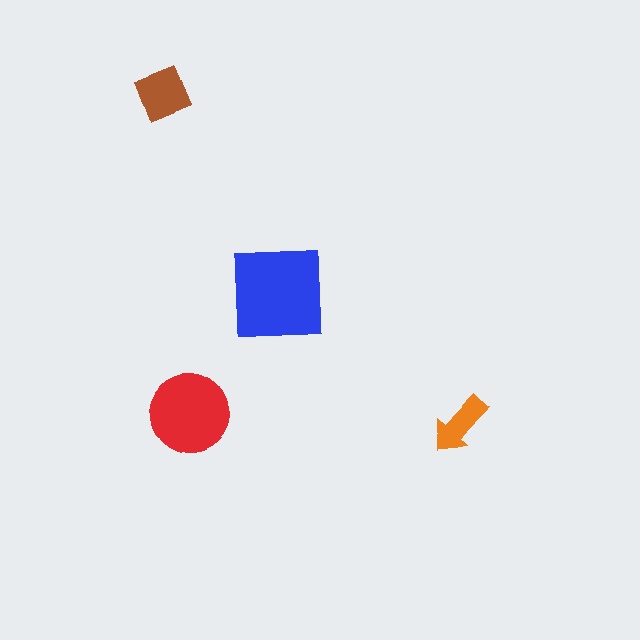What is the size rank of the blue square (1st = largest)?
1st.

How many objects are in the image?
There are 4 objects in the image.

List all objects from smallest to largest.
The orange arrow, the brown diamond, the red circle, the blue square.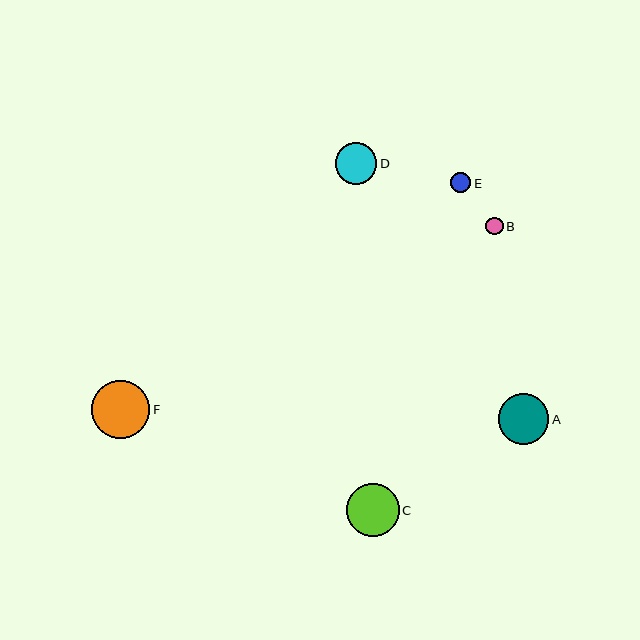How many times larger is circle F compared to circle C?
Circle F is approximately 1.1 times the size of circle C.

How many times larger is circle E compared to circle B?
Circle E is approximately 1.2 times the size of circle B.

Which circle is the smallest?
Circle B is the smallest with a size of approximately 17 pixels.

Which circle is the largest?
Circle F is the largest with a size of approximately 58 pixels.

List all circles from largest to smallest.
From largest to smallest: F, C, A, D, E, B.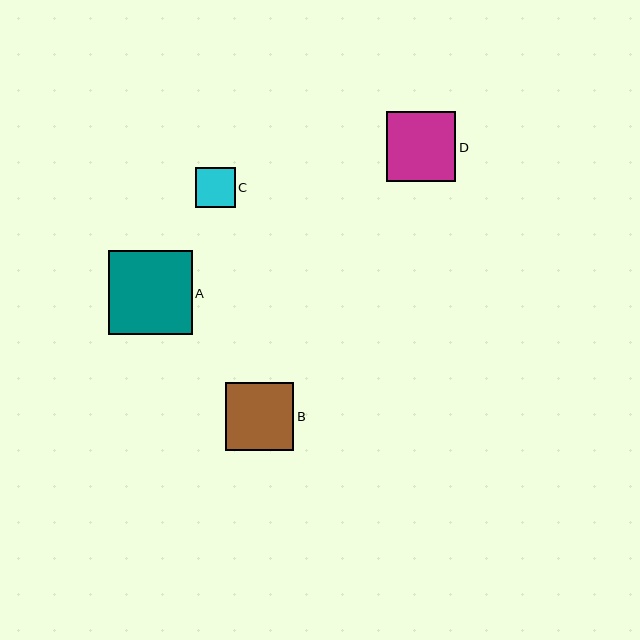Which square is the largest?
Square A is the largest with a size of approximately 84 pixels.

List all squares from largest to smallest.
From largest to smallest: A, D, B, C.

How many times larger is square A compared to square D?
Square A is approximately 1.2 times the size of square D.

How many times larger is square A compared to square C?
Square A is approximately 2.1 times the size of square C.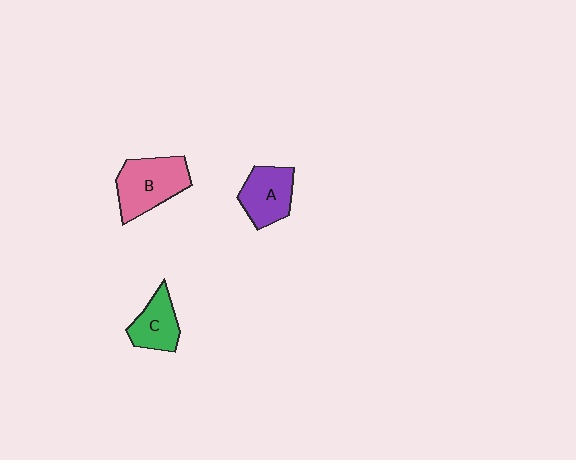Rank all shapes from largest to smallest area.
From largest to smallest: B (pink), A (purple), C (green).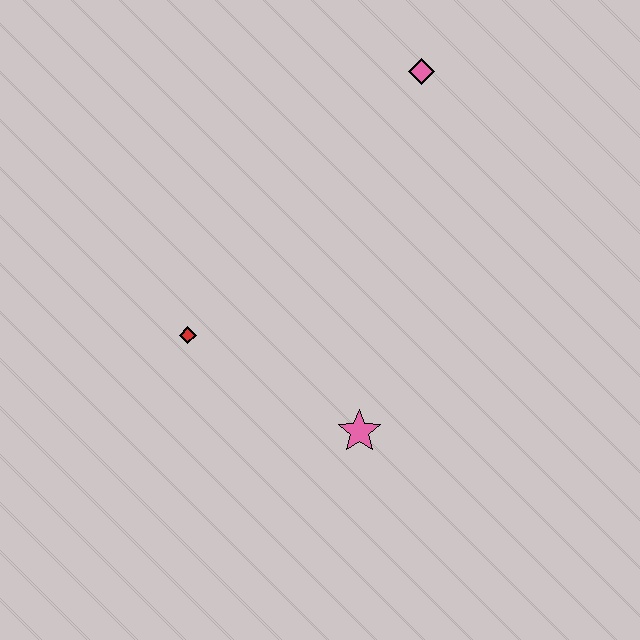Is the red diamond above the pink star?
Yes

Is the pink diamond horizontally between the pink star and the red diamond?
No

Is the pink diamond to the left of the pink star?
No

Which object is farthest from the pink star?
The pink diamond is farthest from the pink star.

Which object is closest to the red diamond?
The pink star is closest to the red diamond.